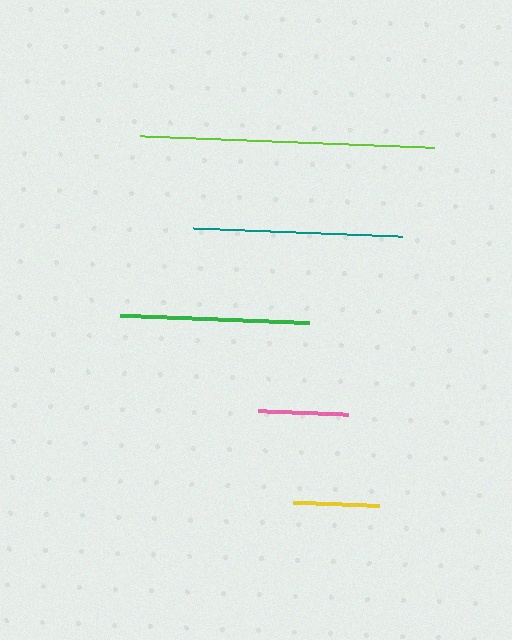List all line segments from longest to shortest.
From longest to shortest: lime, teal, green, pink, yellow.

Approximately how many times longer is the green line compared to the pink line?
The green line is approximately 2.1 times the length of the pink line.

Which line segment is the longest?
The lime line is the longest at approximately 295 pixels.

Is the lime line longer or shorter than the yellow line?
The lime line is longer than the yellow line.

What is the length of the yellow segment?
The yellow segment is approximately 86 pixels long.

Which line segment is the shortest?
The yellow line is the shortest at approximately 86 pixels.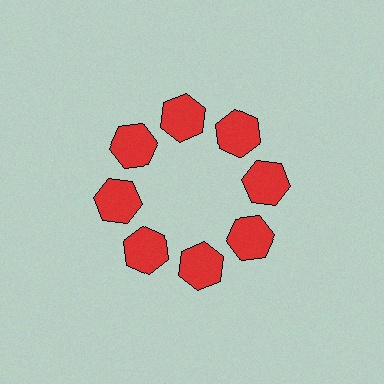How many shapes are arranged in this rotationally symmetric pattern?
There are 8 shapes, arranged in 8 groups of 1.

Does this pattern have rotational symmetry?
Yes, this pattern has 8-fold rotational symmetry. It looks the same after rotating 45 degrees around the center.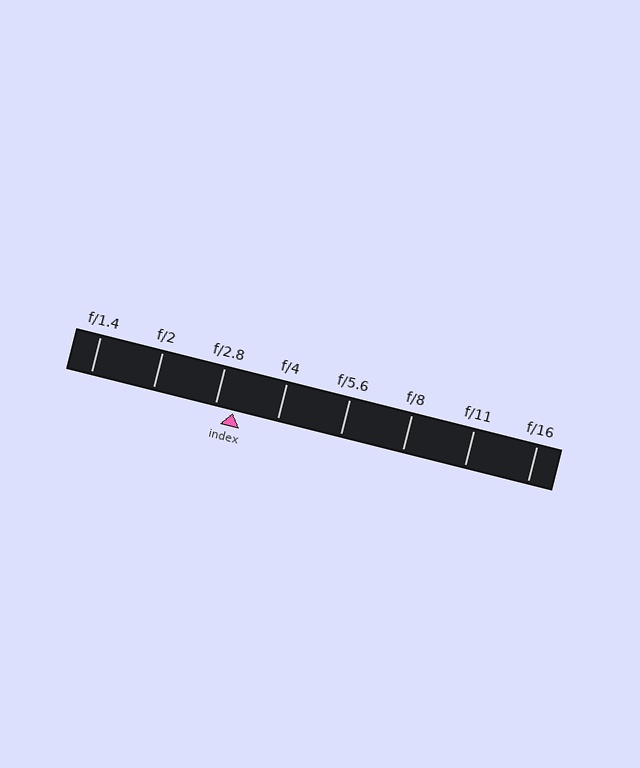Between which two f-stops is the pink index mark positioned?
The index mark is between f/2.8 and f/4.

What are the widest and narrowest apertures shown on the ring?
The widest aperture shown is f/1.4 and the narrowest is f/16.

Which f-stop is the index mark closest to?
The index mark is closest to f/2.8.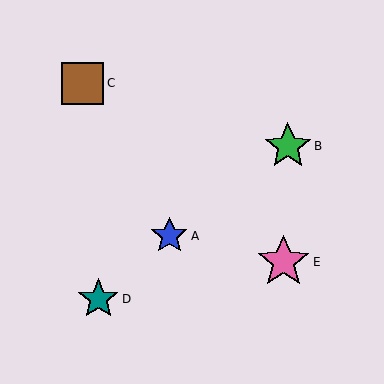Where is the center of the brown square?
The center of the brown square is at (83, 83).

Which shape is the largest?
The pink star (labeled E) is the largest.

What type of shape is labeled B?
Shape B is a green star.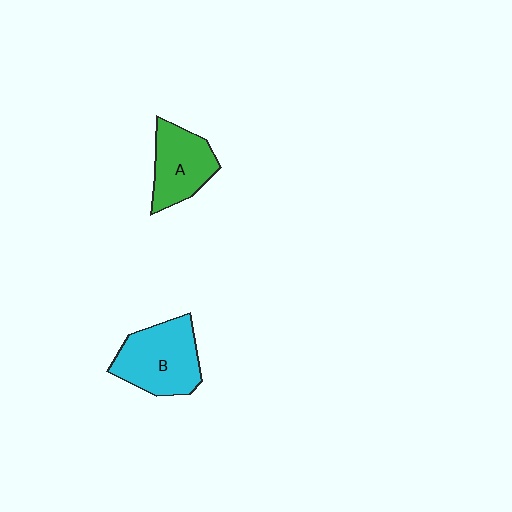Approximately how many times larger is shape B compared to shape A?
Approximately 1.3 times.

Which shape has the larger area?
Shape B (cyan).